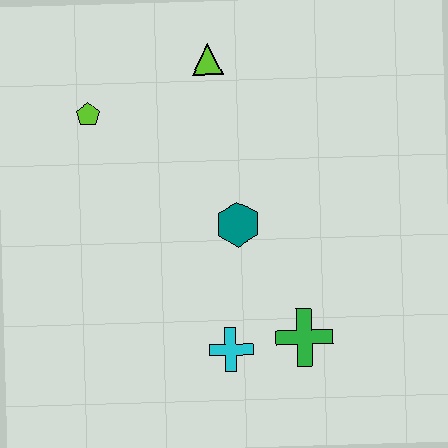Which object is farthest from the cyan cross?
The lime triangle is farthest from the cyan cross.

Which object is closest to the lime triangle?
The lime pentagon is closest to the lime triangle.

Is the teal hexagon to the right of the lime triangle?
Yes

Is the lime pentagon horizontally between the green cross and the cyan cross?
No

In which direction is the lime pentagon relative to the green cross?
The lime pentagon is above the green cross.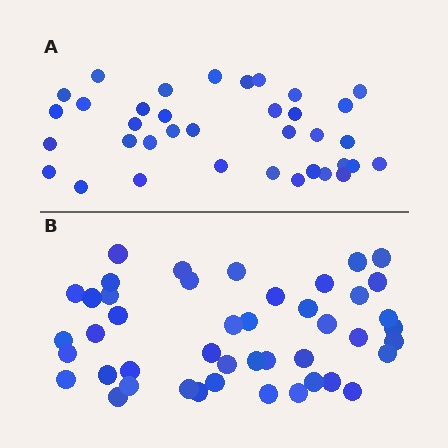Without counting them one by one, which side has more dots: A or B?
Region B (the bottom region) has more dots.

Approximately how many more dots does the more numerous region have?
Region B has roughly 8 or so more dots than region A.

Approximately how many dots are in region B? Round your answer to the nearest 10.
About 40 dots. (The exact count is 45, which rounds to 40.)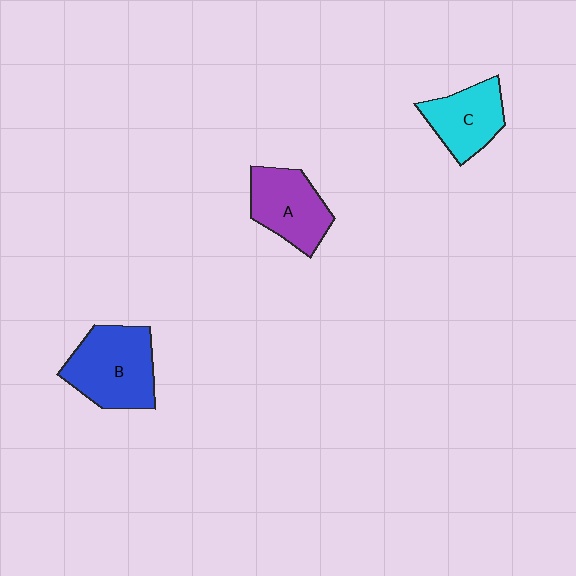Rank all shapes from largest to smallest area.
From largest to smallest: B (blue), A (purple), C (cyan).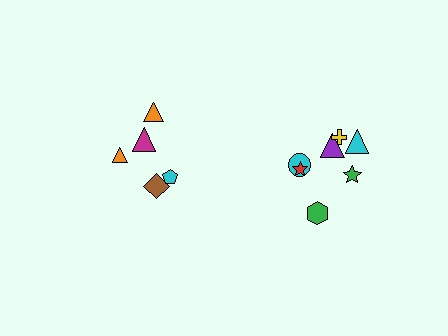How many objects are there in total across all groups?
There are 12 objects.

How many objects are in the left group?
There are 5 objects.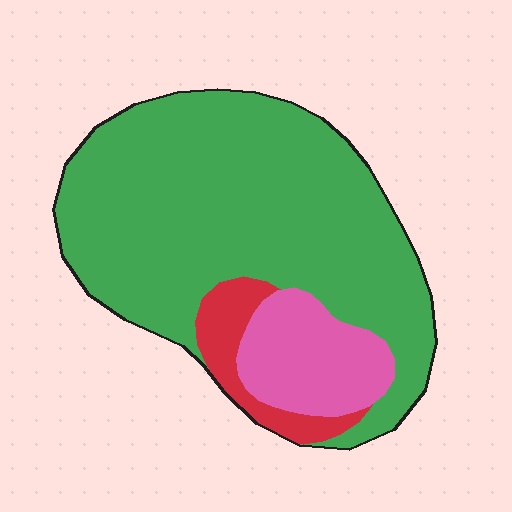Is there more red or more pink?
Pink.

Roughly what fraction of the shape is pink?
Pink covers around 15% of the shape.